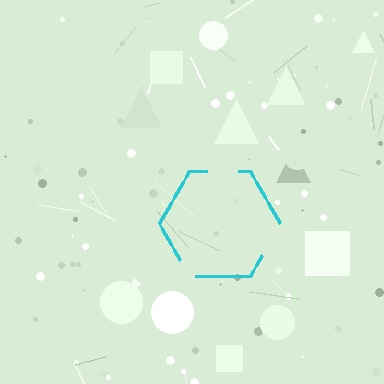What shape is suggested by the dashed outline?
The dashed outline suggests a hexagon.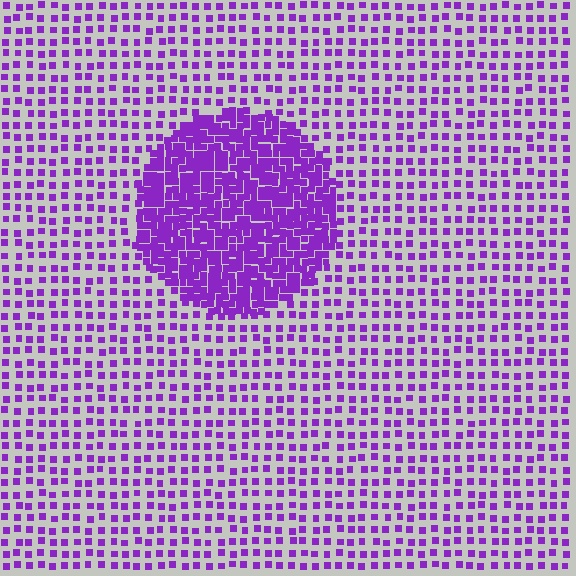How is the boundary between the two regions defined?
The boundary is defined by a change in element density (approximately 2.8x ratio). All elements are the same color, size, and shape.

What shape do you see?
I see a circle.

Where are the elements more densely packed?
The elements are more densely packed inside the circle boundary.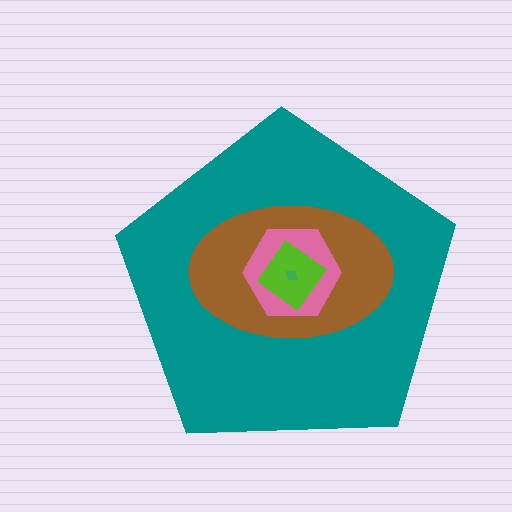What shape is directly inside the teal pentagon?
The brown ellipse.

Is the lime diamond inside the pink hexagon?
Yes.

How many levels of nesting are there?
5.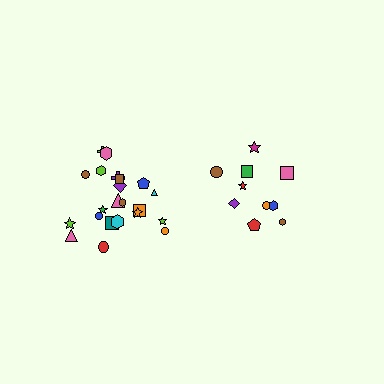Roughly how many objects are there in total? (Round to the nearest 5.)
Roughly 30 objects in total.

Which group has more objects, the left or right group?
The left group.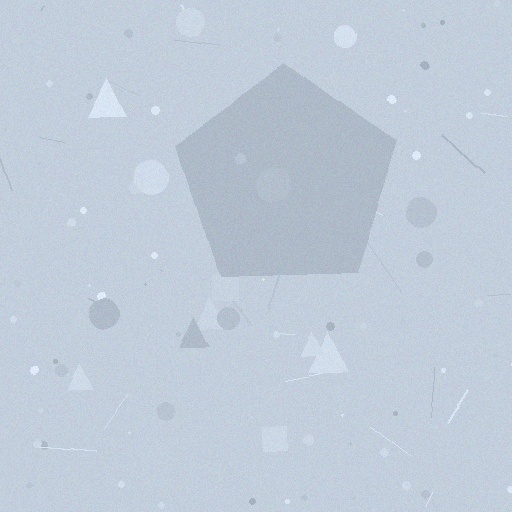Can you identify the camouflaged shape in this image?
The camouflaged shape is a pentagon.